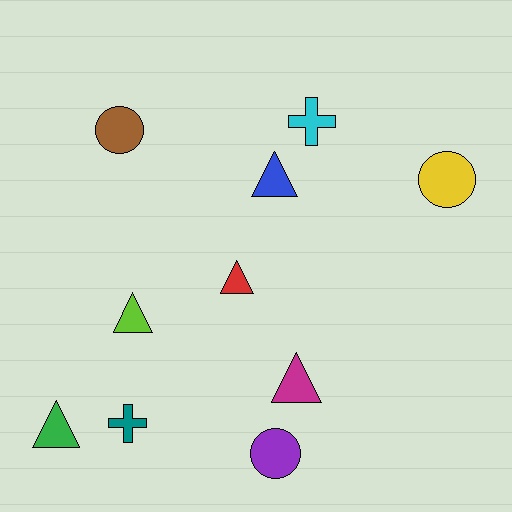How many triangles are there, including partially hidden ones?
There are 5 triangles.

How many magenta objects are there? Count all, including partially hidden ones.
There is 1 magenta object.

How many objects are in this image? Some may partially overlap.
There are 10 objects.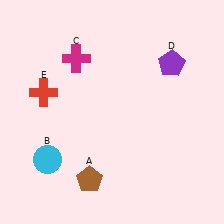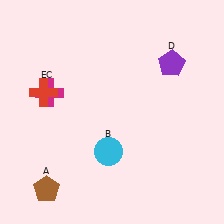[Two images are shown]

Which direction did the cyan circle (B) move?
The cyan circle (B) moved right.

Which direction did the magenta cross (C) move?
The magenta cross (C) moved down.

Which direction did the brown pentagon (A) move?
The brown pentagon (A) moved left.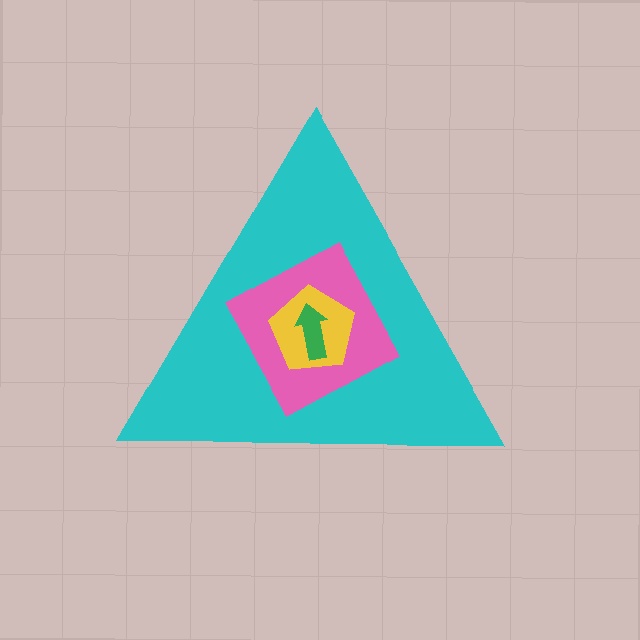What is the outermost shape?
The cyan triangle.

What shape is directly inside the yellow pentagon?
The green arrow.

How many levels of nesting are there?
4.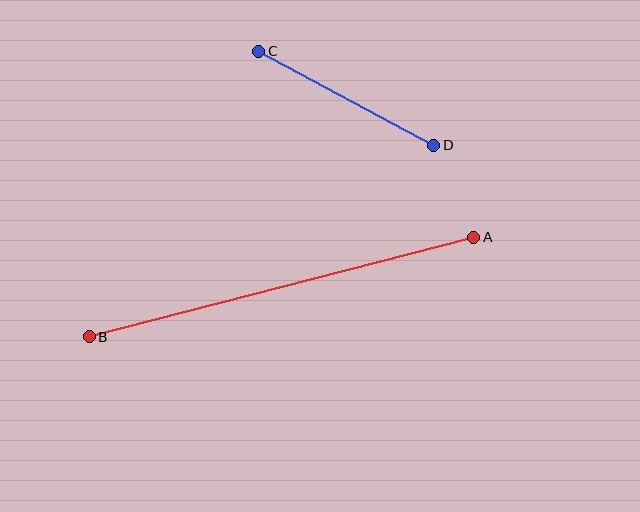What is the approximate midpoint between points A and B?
The midpoint is at approximately (282, 287) pixels.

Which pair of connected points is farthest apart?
Points A and B are farthest apart.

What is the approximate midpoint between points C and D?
The midpoint is at approximately (346, 98) pixels.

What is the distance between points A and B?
The distance is approximately 397 pixels.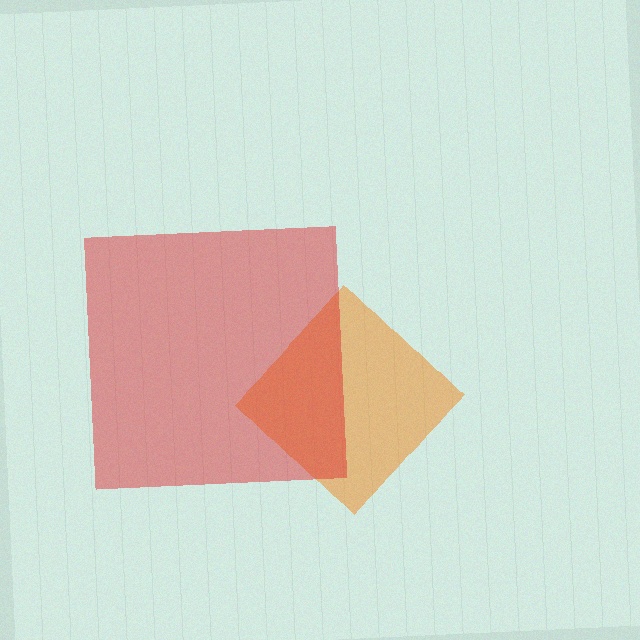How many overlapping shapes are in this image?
There are 2 overlapping shapes in the image.